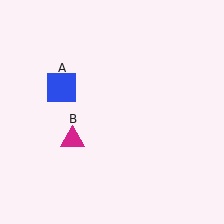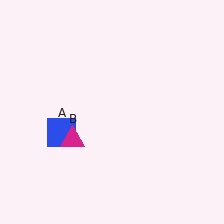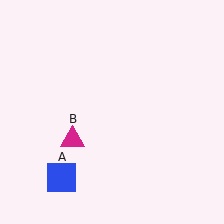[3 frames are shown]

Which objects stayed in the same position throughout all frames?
Magenta triangle (object B) remained stationary.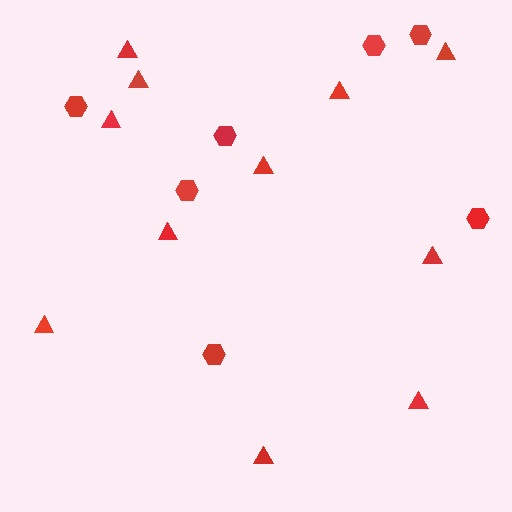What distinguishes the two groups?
There are 2 groups: one group of hexagons (7) and one group of triangles (11).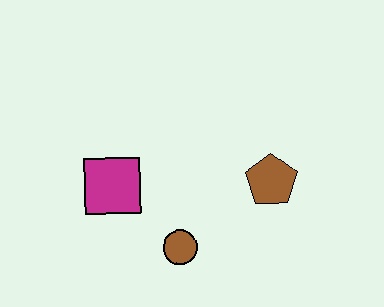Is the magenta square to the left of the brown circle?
Yes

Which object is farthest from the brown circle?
The brown pentagon is farthest from the brown circle.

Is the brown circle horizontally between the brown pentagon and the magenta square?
Yes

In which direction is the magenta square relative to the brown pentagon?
The magenta square is to the left of the brown pentagon.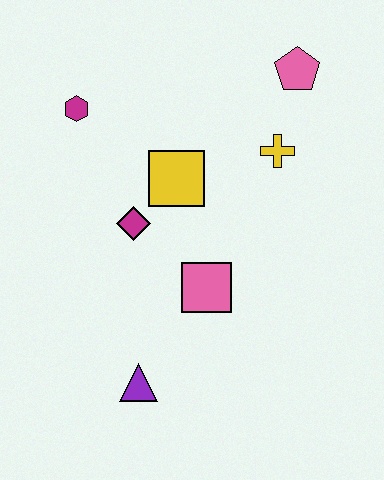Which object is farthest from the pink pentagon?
The purple triangle is farthest from the pink pentagon.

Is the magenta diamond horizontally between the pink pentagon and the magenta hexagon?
Yes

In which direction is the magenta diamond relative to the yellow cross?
The magenta diamond is to the left of the yellow cross.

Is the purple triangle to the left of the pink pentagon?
Yes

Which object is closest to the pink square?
The magenta diamond is closest to the pink square.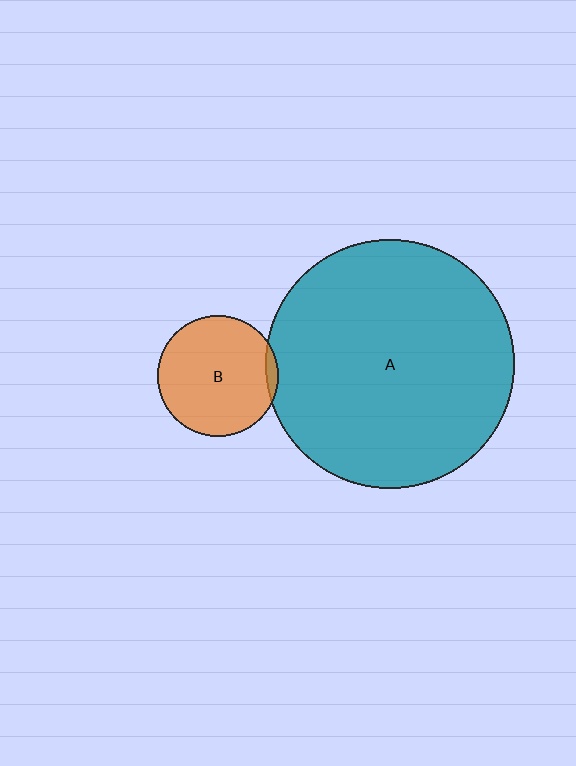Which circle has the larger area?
Circle A (teal).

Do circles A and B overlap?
Yes.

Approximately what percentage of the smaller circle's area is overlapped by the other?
Approximately 5%.